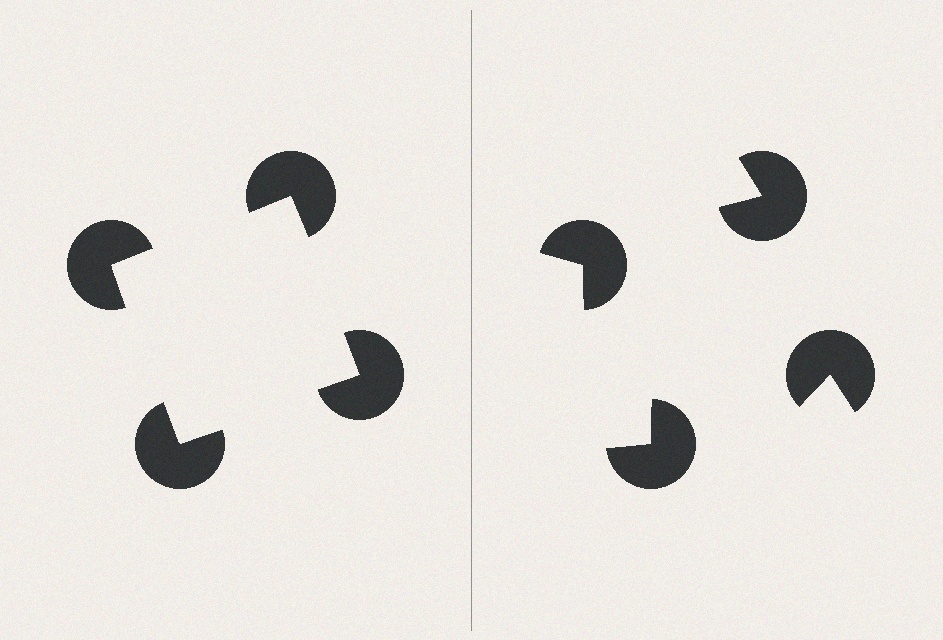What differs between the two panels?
The pac-man discs are positioned identically on both sides; only the wedge orientations differ. On the left they align to a square; on the right they are misaligned.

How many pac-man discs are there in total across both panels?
8 — 4 on each side.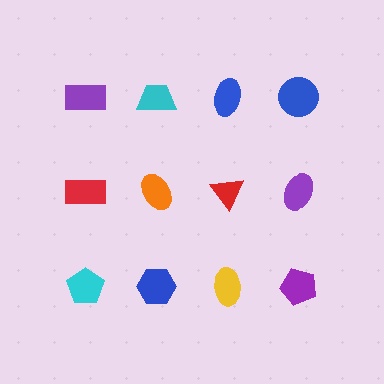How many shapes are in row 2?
4 shapes.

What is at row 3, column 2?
A blue hexagon.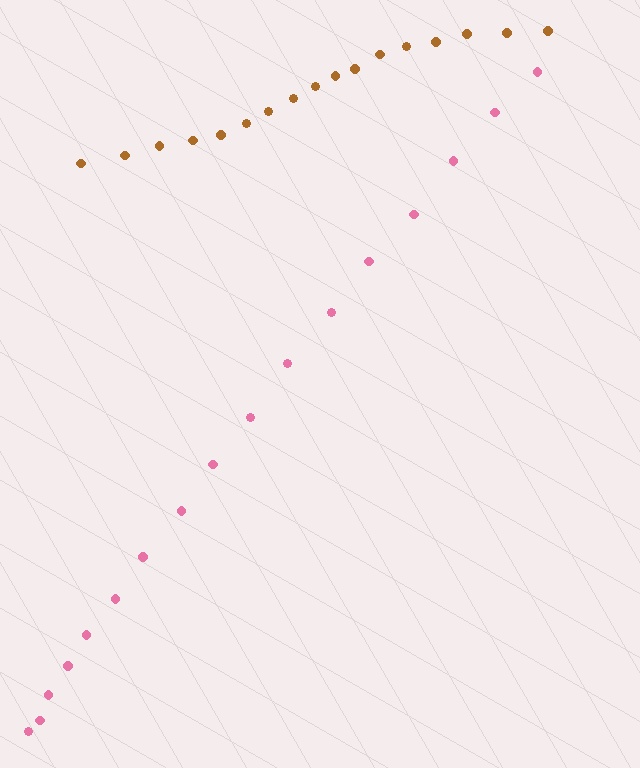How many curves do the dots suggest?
There are 2 distinct paths.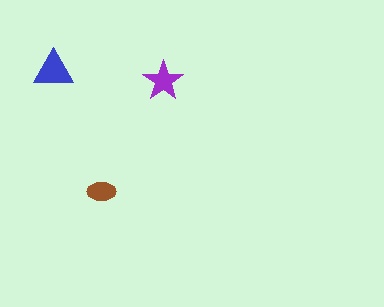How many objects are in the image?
There are 3 objects in the image.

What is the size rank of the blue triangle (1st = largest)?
1st.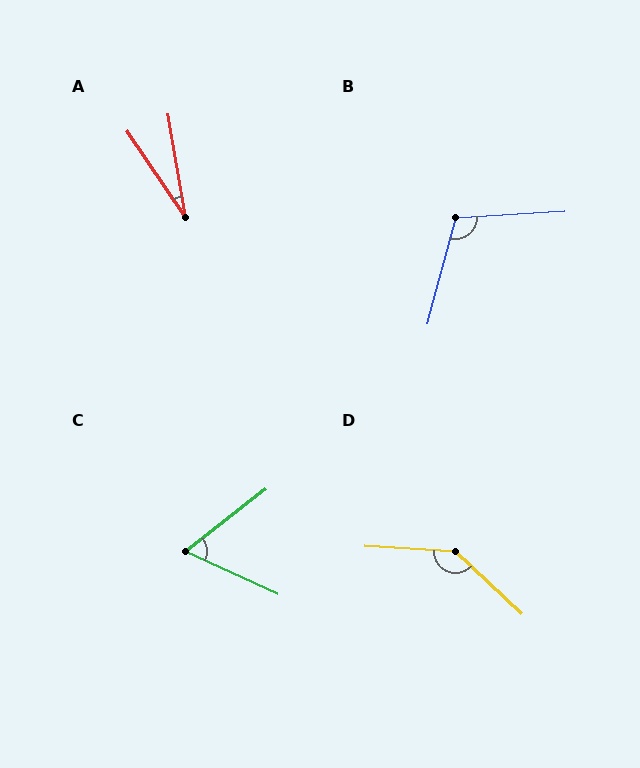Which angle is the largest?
D, at approximately 140 degrees.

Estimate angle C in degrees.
Approximately 63 degrees.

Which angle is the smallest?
A, at approximately 25 degrees.